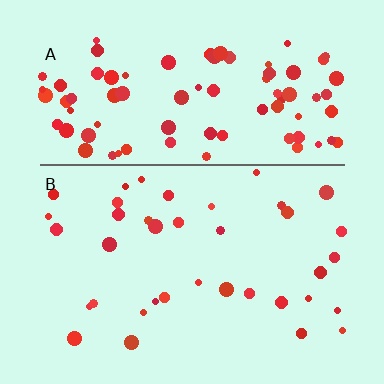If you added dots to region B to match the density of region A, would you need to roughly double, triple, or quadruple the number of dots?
Approximately double.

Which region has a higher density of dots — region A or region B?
A (the top).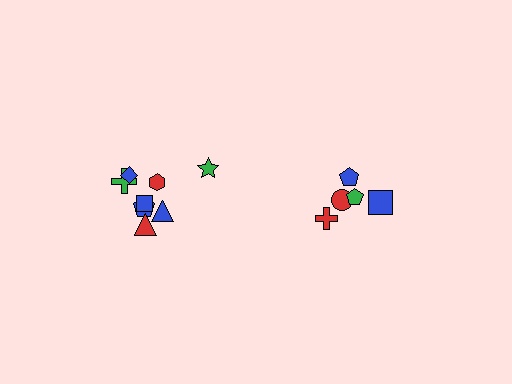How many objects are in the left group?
There are 8 objects.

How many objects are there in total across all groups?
There are 13 objects.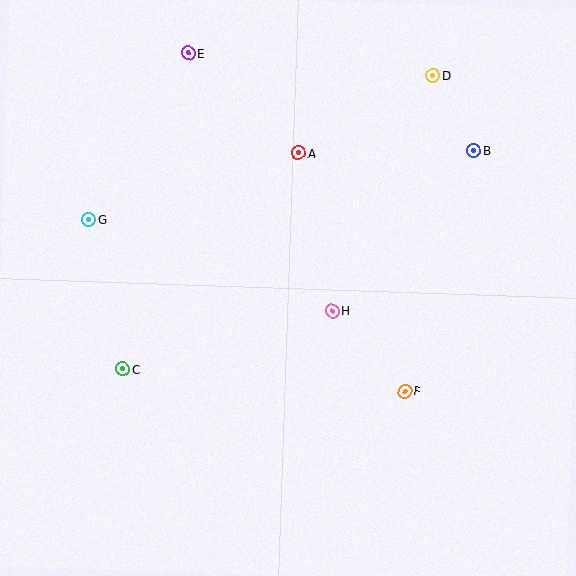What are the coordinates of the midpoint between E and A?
The midpoint between E and A is at (243, 103).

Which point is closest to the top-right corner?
Point D is closest to the top-right corner.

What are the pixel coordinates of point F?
Point F is at (405, 391).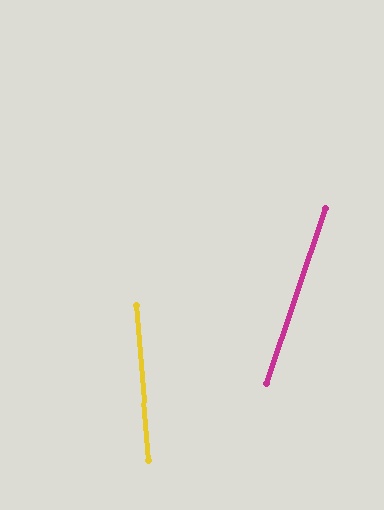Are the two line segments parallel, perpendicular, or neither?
Neither parallel nor perpendicular — they differ by about 23°.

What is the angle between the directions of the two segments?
Approximately 23 degrees.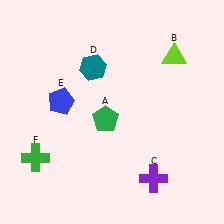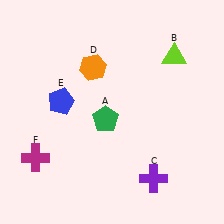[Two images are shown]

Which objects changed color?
D changed from teal to orange. F changed from green to magenta.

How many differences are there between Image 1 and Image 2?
There are 2 differences between the two images.